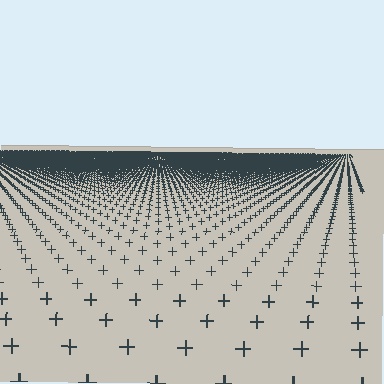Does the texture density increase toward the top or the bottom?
Density increases toward the top.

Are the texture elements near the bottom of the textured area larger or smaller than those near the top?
Larger. Near the bottom, elements are closer to the viewer and appear at a bigger on-screen size.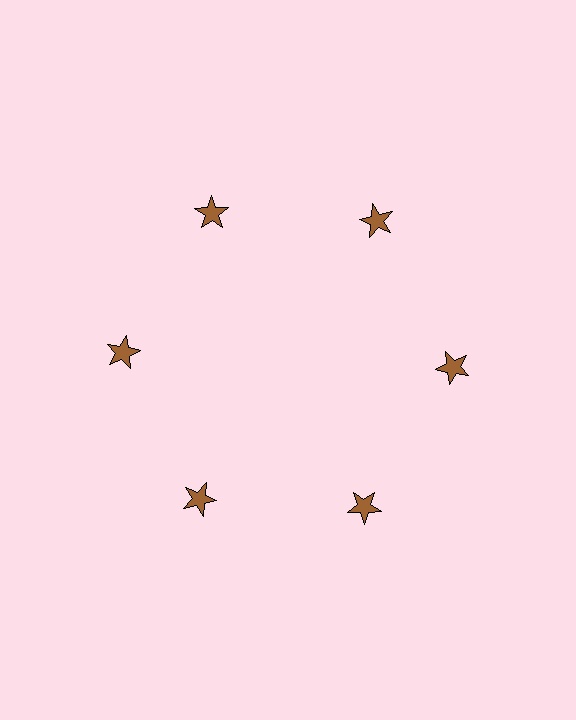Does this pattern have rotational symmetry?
Yes, this pattern has 6-fold rotational symmetry. It looks the same after rotating 60 degrees around the center.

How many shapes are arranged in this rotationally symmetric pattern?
There are 6 shapes, arranged in 6 groups of 1.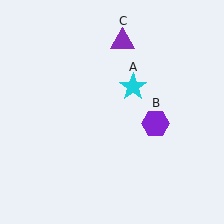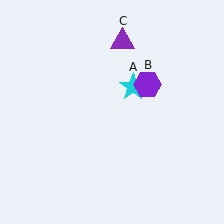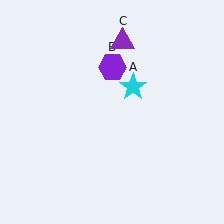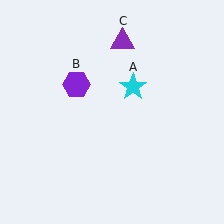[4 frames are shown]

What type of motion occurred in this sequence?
The purple hexagon (object B) rotated counterclockwise around the center of the scene.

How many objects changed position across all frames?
1 object changed position: purple hexagon (object B).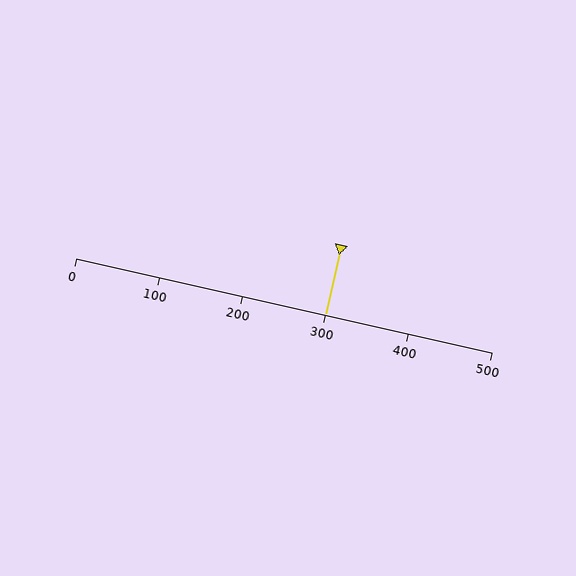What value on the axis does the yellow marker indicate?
The marker indicates approximately 300.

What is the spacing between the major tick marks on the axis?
The major ticks are spaced 100 apart.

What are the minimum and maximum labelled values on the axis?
The axis runs from 0 to 500.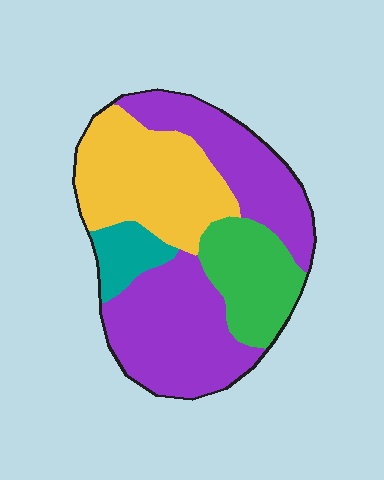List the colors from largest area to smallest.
From largest to smallest: purple, yellow, green, teal.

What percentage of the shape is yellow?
Yellow covers 28% of the shape.